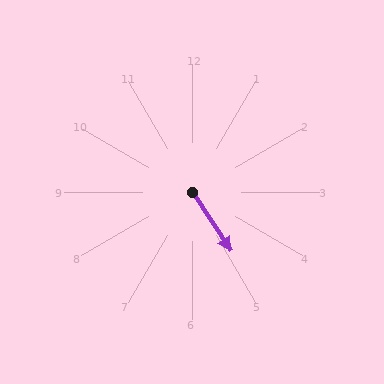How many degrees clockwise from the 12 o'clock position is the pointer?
Approximately 147 degrees.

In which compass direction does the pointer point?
Southeast.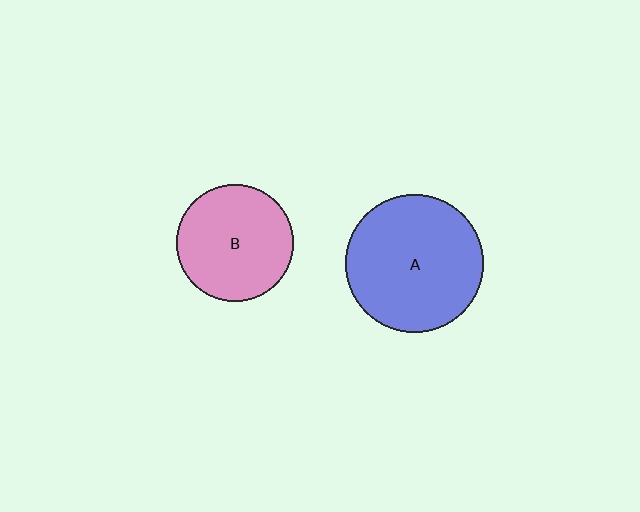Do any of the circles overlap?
No, none of the circles overlap.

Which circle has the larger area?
Circle A (blue).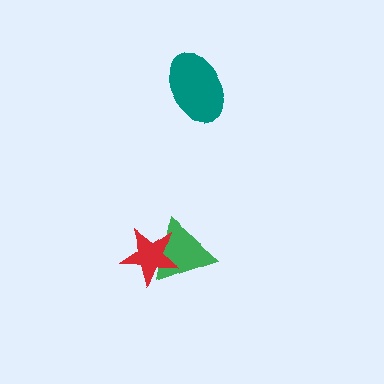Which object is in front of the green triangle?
The red star is in front of the green triangle.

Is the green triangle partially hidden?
Yes, it is partially covered by another shape.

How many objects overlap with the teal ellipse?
0 objects overlap with the teal ellipse.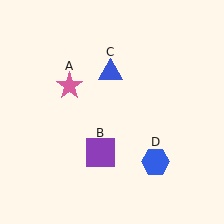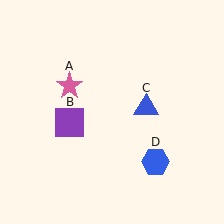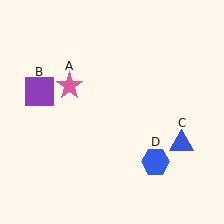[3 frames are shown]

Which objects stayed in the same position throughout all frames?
Pink star (object A) and blue hexagon (object D) remained stationary.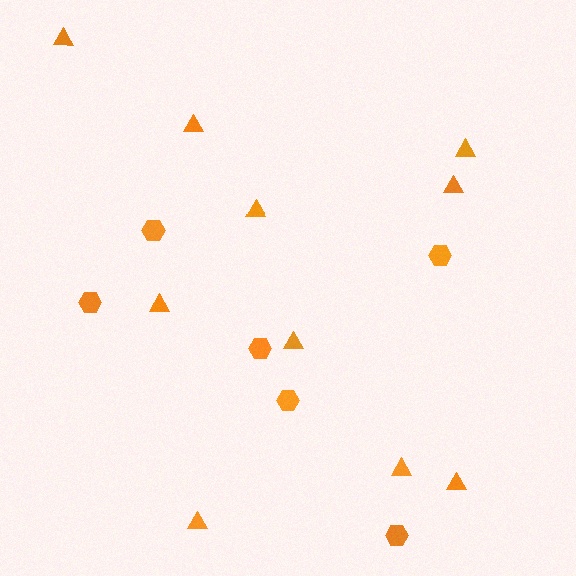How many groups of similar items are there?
There are 2 groups: one group of triangles (10) and one group of hexagons (6).